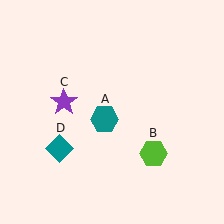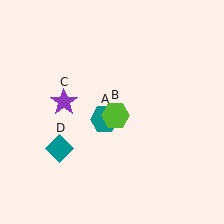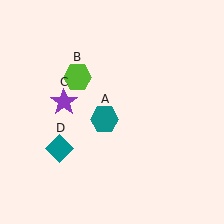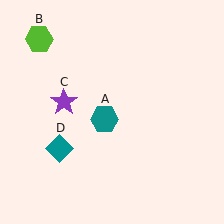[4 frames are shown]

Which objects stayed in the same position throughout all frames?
Teal hexagon (object A) and purple star (object C) and teal diamond (object D) remained stationary.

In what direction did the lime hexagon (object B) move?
The lime hexagon (object B) moved up and to the left.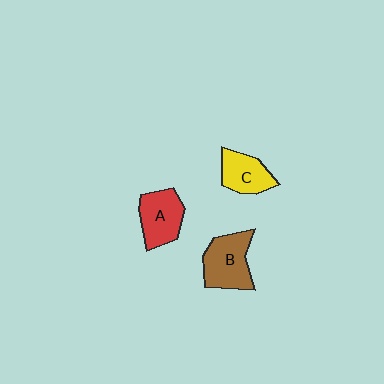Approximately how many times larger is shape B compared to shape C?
Approximately 1.4 times.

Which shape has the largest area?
Shape B (brown).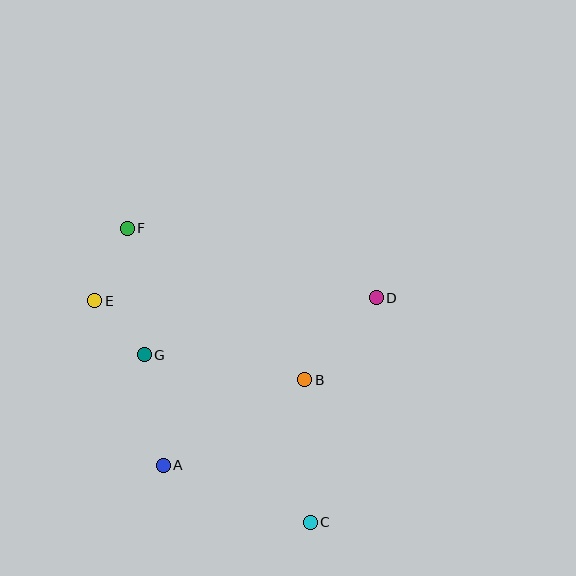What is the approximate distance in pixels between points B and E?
The distance between B and E is approximately 224 pixels.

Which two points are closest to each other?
Points E and G are closest to each other.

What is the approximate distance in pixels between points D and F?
The distance between D and F is approximately 259 pixels.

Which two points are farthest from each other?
Points C and F are farthest from each other.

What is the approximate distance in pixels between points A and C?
The distance between A and C is approximately 157 pixels.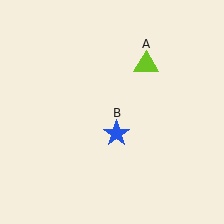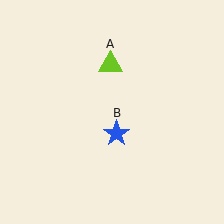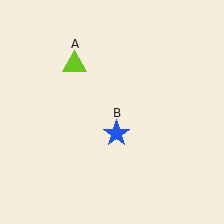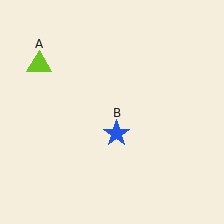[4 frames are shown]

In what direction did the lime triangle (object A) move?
The lime triangle (object A) moved left.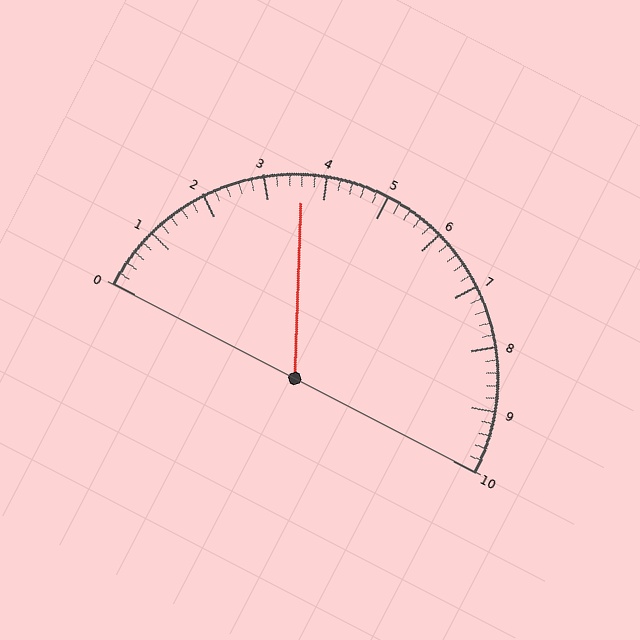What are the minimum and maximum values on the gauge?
The gauge ranges from 0 to 10.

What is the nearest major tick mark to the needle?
The nearest major tick mark is 4.